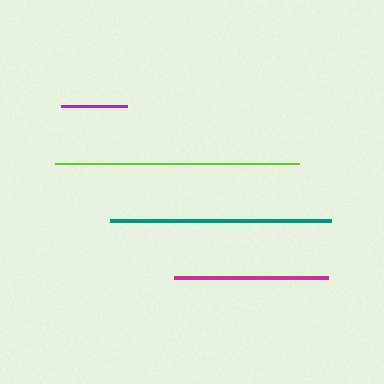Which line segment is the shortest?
The purple line is the shortest at approximately 66 pixels.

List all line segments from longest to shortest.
From longest to shortest: lime, teal, magenta, purple.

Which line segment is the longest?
The lime line is the longest at approximately 245 pixels.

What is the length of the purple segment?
The purple segment is approximately 66 pixels long.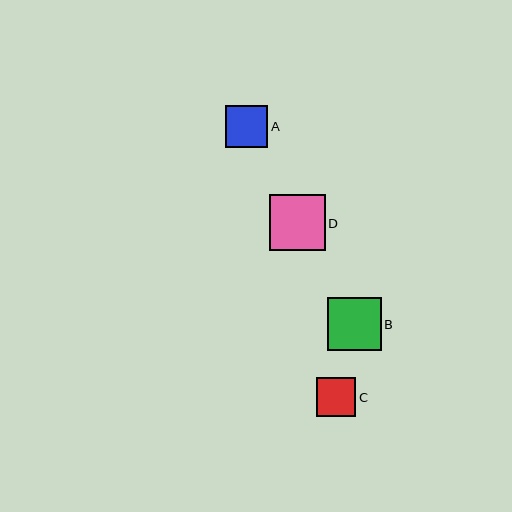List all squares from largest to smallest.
From largest to smallest: D, B, A, C.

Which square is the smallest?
Square C is the smallest with a size of approximately 40 pixels.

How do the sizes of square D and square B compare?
Square D and square B are approximately the same size.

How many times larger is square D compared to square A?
Square D is approximately 1.3 times the size of square A.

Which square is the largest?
Square D is the largest with a size of approximately 56 pixels.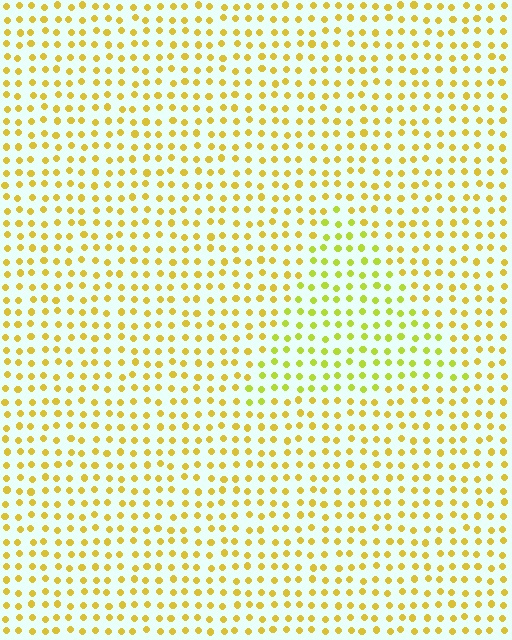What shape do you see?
I see a triangle.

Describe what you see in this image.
The image is filled with small yellow elements in a uniform arrangement. A triangle-shaped region is visible where the elements are tinted to a slightly different hue, forming a subtle color boundary.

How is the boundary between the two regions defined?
The boundary is defined purely by a slight shift in hue (about 24 degrees). Spacing, size, and orientation are identical on both sides.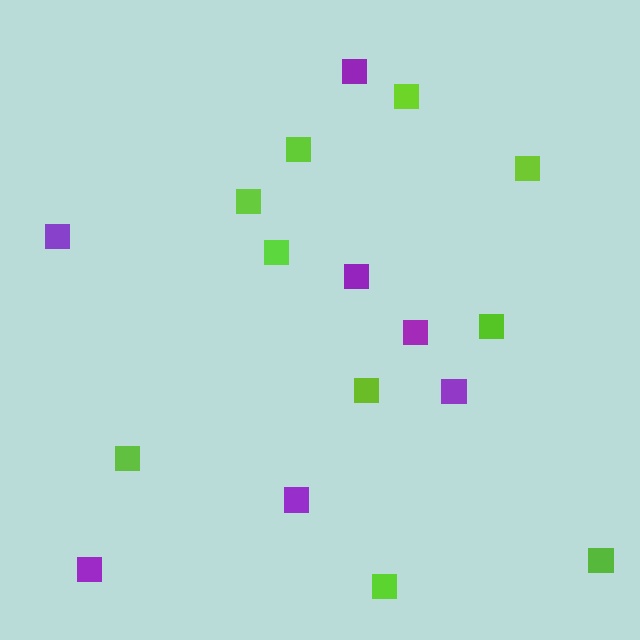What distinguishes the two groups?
There are 2 groups: one group of purple squares (7) and one group of lime squares (10).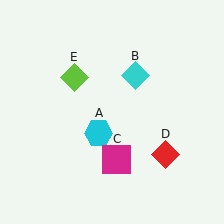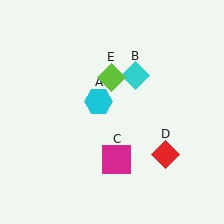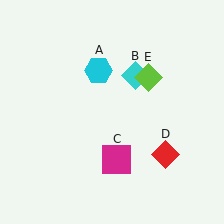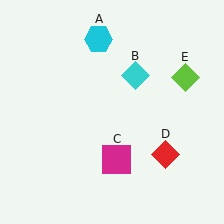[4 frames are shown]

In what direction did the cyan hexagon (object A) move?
The cyan hexagon (object A) moved up.